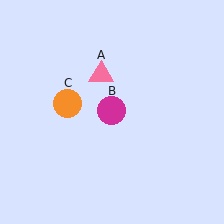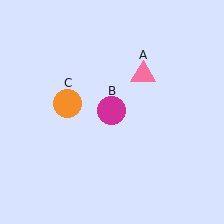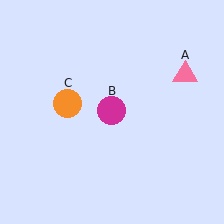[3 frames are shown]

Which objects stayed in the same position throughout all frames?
Magenta circle (object B) and orange circle (object C) remained stationary.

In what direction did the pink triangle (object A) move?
The pink triangle (object A) moved right.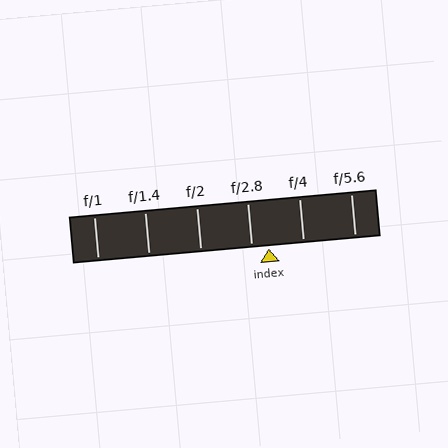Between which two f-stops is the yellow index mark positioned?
The index mark is between f/2.8 and f/4.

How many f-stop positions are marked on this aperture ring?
There are 6 f-stop positions marked.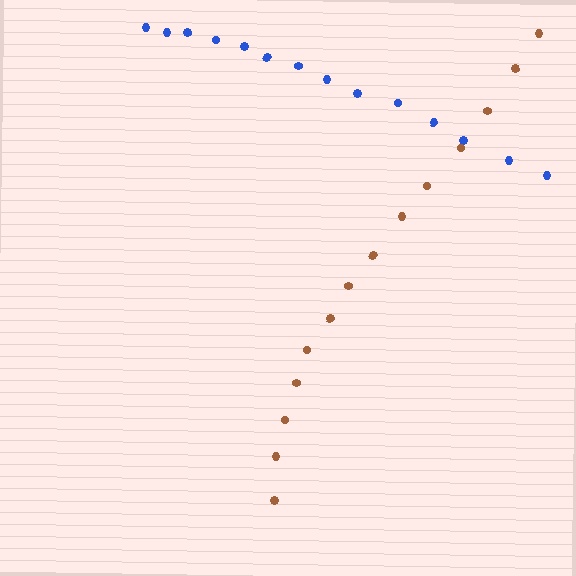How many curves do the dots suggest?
There are 2 distinct paths.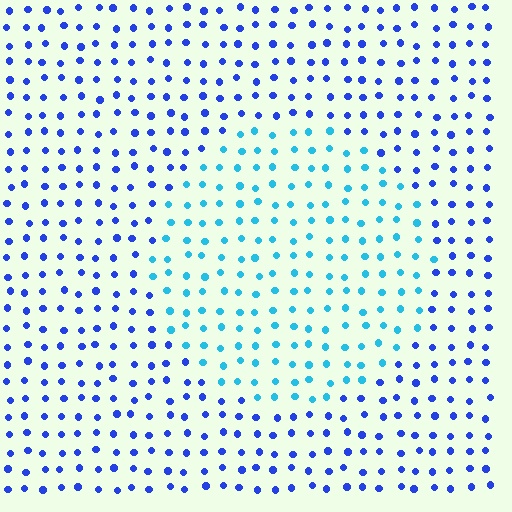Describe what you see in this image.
The image is filled with small blue elements in a uniform arrangement. A circle-shaped region is visible where the elements are tinted to a slightly different hue, forming a subtle color boundary.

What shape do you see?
I see a circle.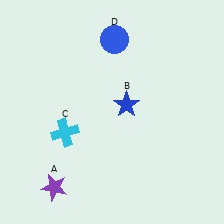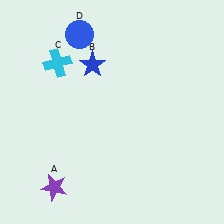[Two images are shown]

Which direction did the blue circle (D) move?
The blue circle (D) moved left.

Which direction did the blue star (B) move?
The blue star (B) moved up.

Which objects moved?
The objects that moved are: the blue star (B), the cyan cross (C), the blue circle (D).